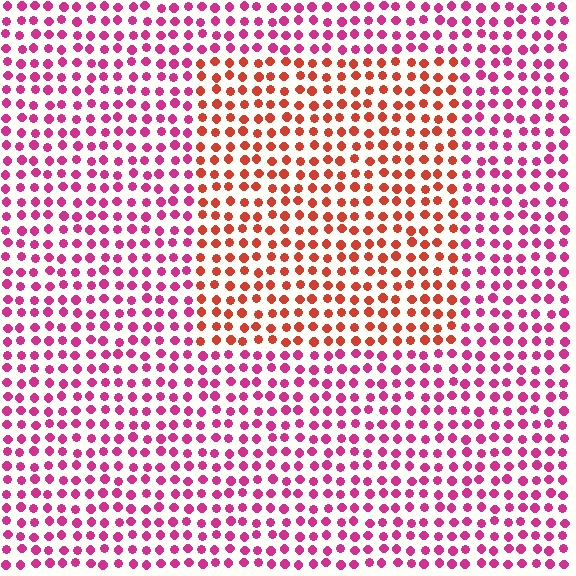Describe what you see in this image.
The image is filled with small magenta elements in a uniform arrangement. A rectangle-shaped region is visible where the elements are tinted to a slightly different hue, forming a subtle color boundary.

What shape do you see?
I see a rectangle.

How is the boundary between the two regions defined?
The boundary is defined purely by a slight shift in hue (about 41 degrees). Spacing, size, and orientation are identical on both sides.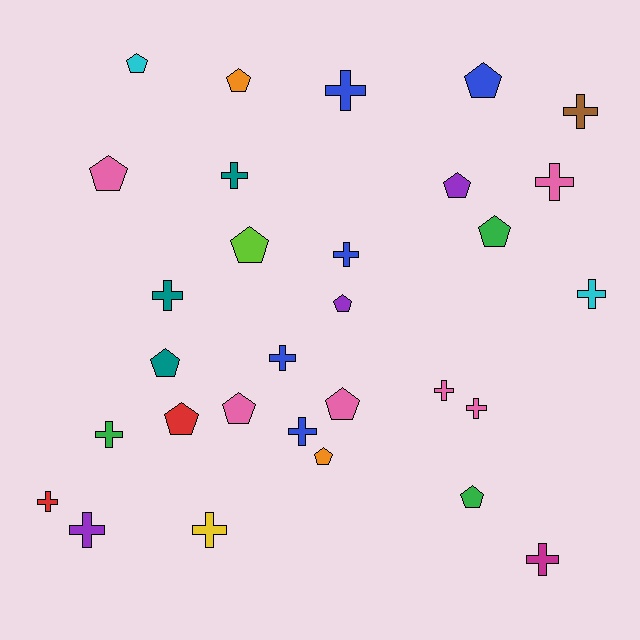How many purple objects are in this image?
There are 3 purple objects.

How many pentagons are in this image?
There are 14 pentagons.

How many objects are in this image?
There are 30 objects.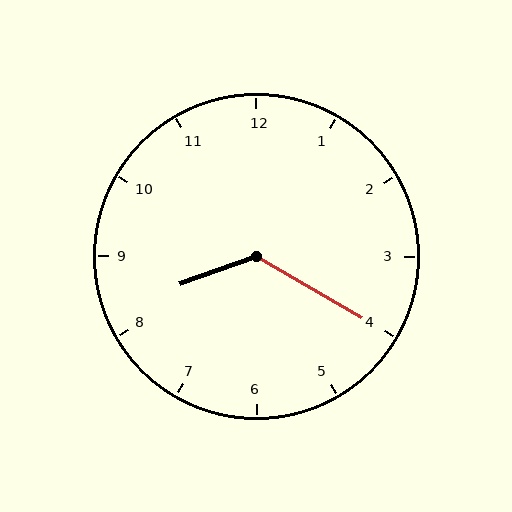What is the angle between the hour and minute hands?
Approximately 130 degrees.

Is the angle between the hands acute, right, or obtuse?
It is obtuse.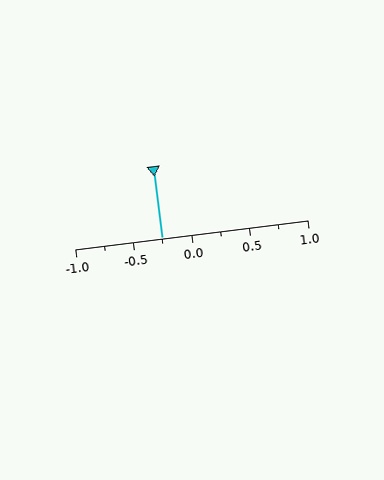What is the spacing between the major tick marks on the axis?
The major ticks are spaced 0.5 apart.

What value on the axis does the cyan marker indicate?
The marker indicates approximately -0.25.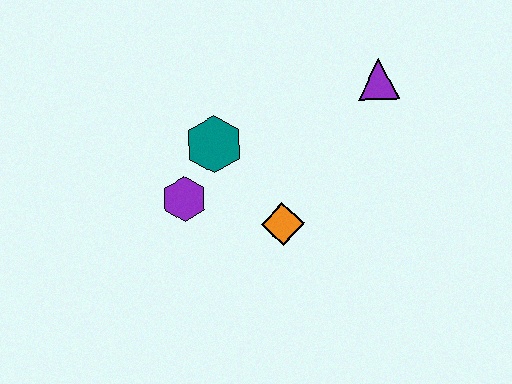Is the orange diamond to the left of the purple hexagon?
No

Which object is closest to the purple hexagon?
The teal hexagon is closest to the purple hexagon.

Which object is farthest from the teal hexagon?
The purple triangle is farthest from the teal hexagon.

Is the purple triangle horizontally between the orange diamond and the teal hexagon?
No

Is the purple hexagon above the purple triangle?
No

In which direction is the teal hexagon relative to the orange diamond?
The teal hexagon is above the orange diamond.